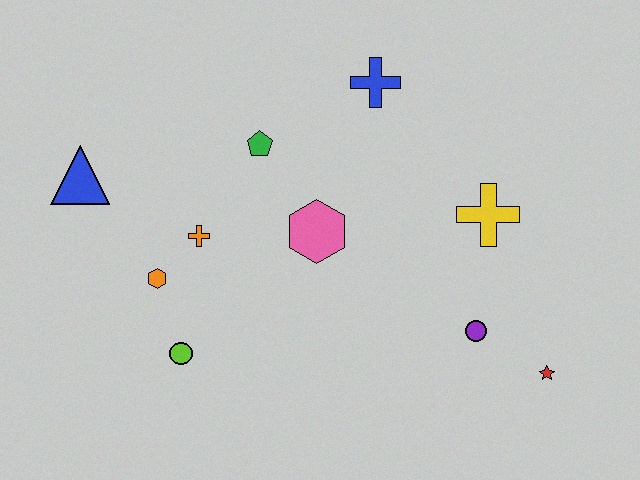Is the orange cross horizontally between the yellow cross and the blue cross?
No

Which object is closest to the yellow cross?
The purple circle is closest to the yellow cross.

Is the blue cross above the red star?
Yes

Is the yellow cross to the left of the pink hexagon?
No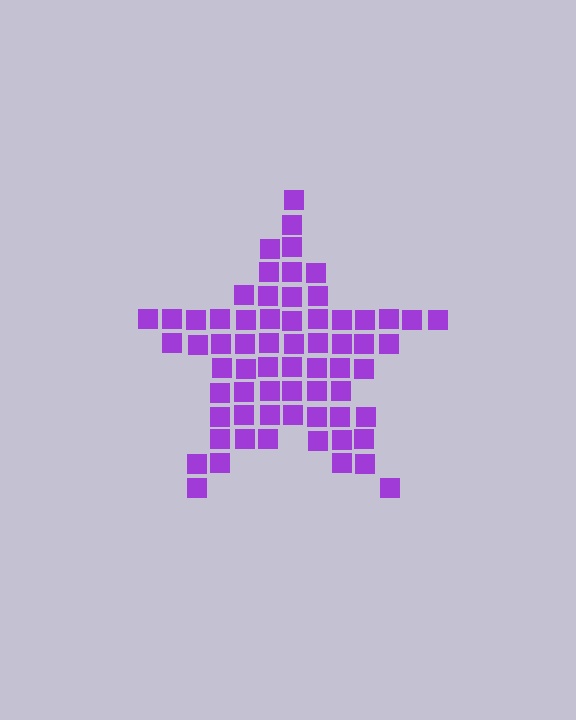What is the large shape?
The large shape is a star.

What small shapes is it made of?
It is made of small squares.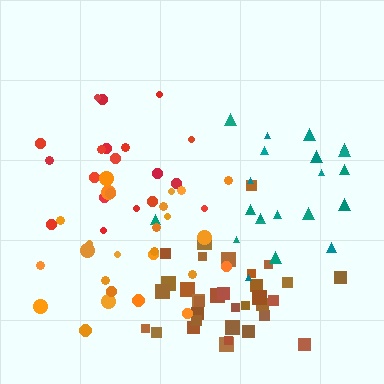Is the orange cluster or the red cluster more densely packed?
Red.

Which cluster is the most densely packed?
Brown.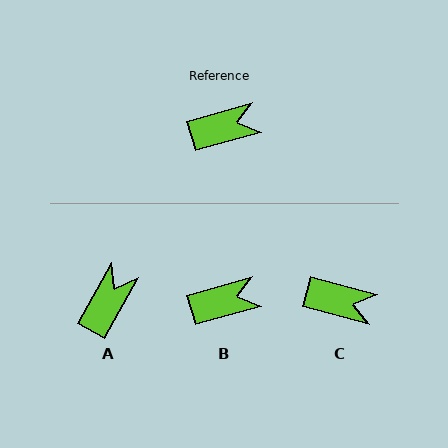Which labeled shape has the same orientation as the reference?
B.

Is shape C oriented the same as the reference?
No, it is off by about 30 degrees.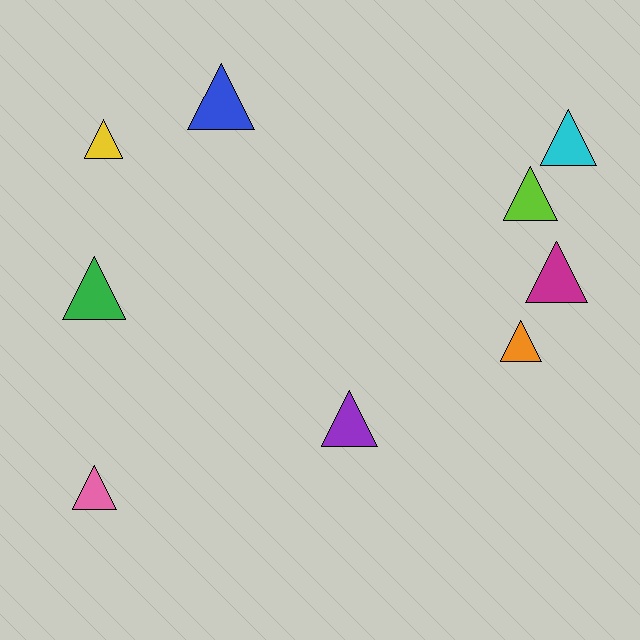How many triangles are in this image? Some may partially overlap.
There are 9 triangles.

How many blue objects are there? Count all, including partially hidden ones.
There is 1 blue object.